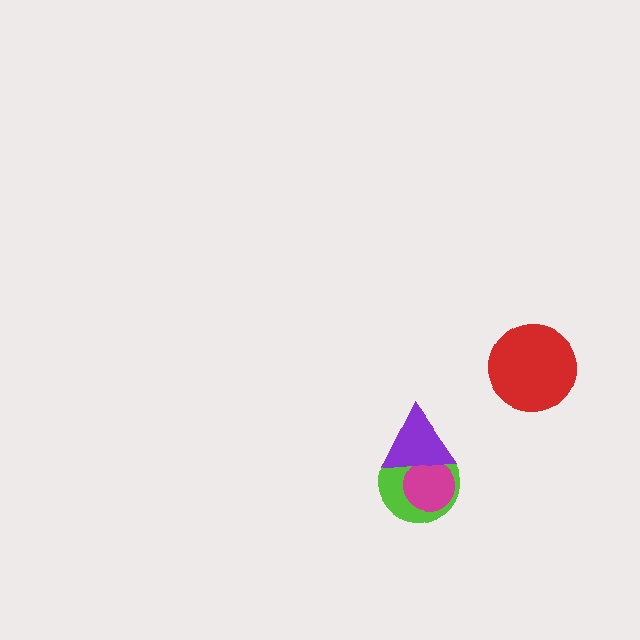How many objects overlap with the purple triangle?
2 objects overlap with the purple triangle.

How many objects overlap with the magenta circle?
2 objects overlap with the magenta circle.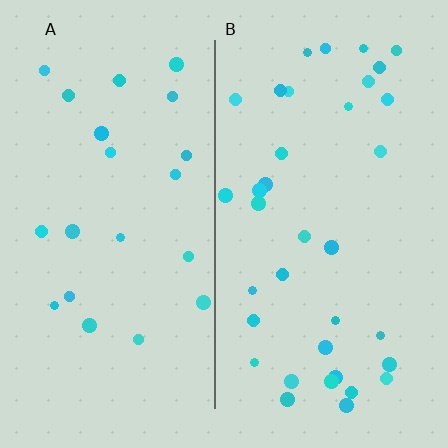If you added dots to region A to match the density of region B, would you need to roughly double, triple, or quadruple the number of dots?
Approximately double.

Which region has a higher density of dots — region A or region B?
B (the right).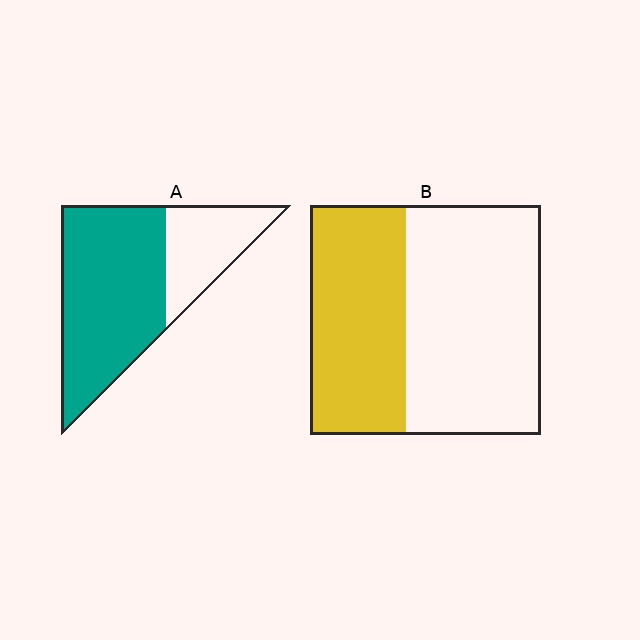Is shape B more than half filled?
No.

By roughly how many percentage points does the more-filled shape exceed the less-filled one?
By roughly 30 percentage points (A over B).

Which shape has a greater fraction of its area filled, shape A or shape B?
Shape A.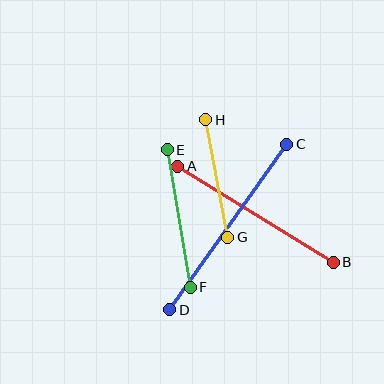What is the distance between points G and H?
The distance is approximately 119 pixels.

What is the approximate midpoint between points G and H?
The midpoint is at approximately (217, 179) pixels.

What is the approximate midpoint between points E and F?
The midpoint is at approximately (179, 218) pixels.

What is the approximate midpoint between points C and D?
The midpoint is at approximately (228, 227) pixels.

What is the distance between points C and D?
The distance is approximately 203 pixels.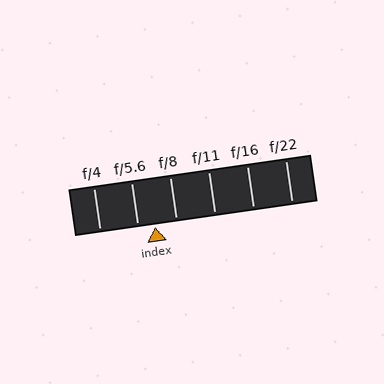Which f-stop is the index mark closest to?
The index mark is closest to f/5.6.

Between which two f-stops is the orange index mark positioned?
The index mark is between f/5.6 and f/8.